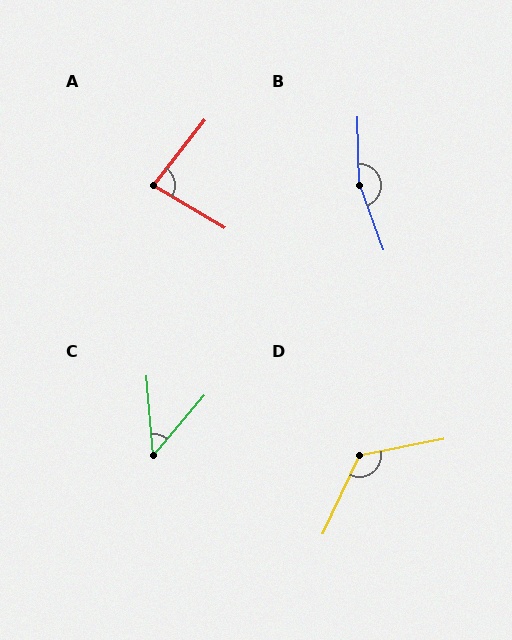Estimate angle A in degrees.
Approximately 83 degrees.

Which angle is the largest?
B, at approximately 161 degrees.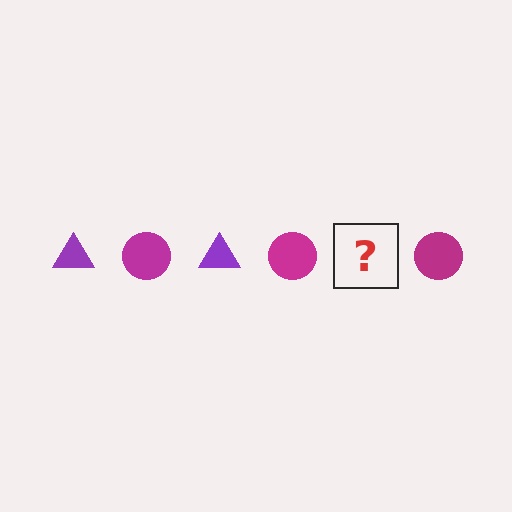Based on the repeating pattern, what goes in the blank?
The blank should be a purple triangle.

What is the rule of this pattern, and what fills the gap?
The rule is that the pattern alternates between purple triangle and magenta circle. The gap should be filled with a purple triangle.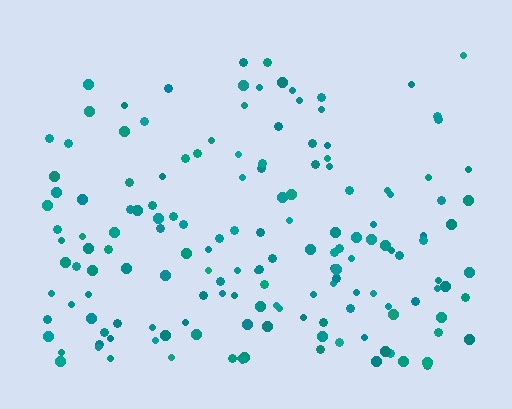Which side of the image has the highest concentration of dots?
The bottom.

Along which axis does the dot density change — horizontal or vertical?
Vertical.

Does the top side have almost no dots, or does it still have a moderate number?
Still a moderate number, just noticeably fewer than the bottom.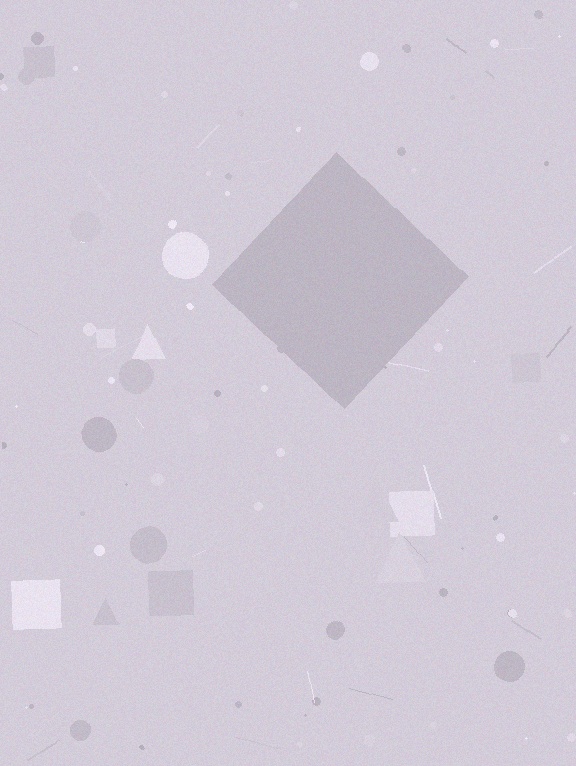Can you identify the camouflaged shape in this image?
The camouflaged shape is a diamond.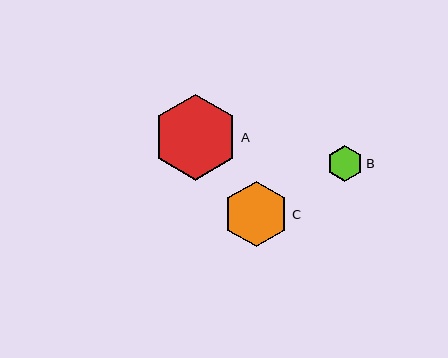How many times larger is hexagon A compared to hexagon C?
Hexagon A is approximately 1.3 times the size of hexagon C.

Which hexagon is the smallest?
Hexagon B is the smallest with a size of approximately 36 pixels.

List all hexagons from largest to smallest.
From largest to smallest: A, C, B.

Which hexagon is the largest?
Hexagon A is the largest with a size of approximately 86 pixels.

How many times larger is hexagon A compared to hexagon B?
Hexagon A is approximately 2.4 times the size of hexagon B.